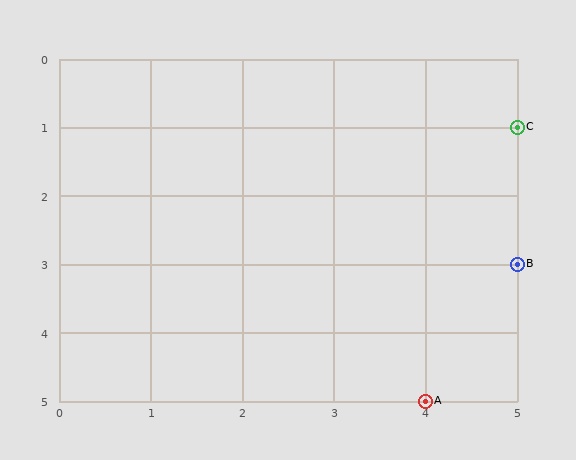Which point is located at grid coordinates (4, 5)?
Point A is at (4, 5).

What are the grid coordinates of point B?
Point B is at grid coordinates (5, 3).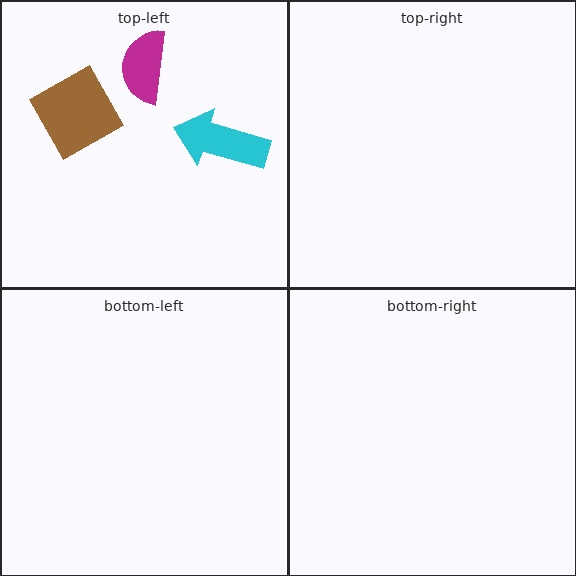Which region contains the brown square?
The top-left region.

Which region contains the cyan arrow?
The top-left region.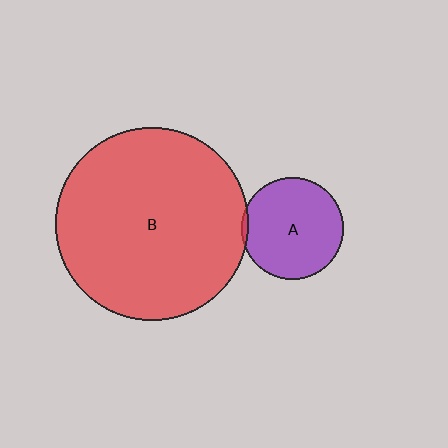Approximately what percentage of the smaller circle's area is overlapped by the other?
Approximately 5%.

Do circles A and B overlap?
Yes.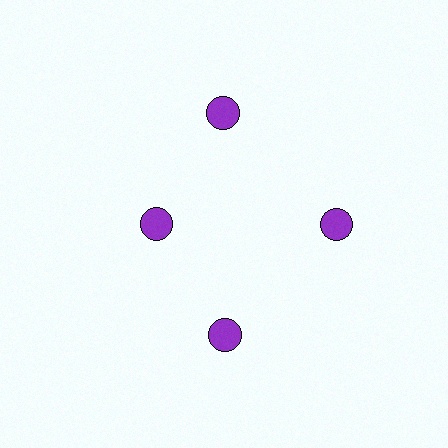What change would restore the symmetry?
The symmetry would be restored by moving it outward, back onto the ring so that all 4 circles sit at equal angles and equal distance from the center.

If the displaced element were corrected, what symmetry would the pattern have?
It would have 4-fold rotational symmetry — the pattern would map onto itself every 90 degrees.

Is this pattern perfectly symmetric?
No. The 4 purple circles are arranged in a ring, but one element near the 9 o'clock position is pulled inward toward the center, breaking the 4-fold rotational symmetry.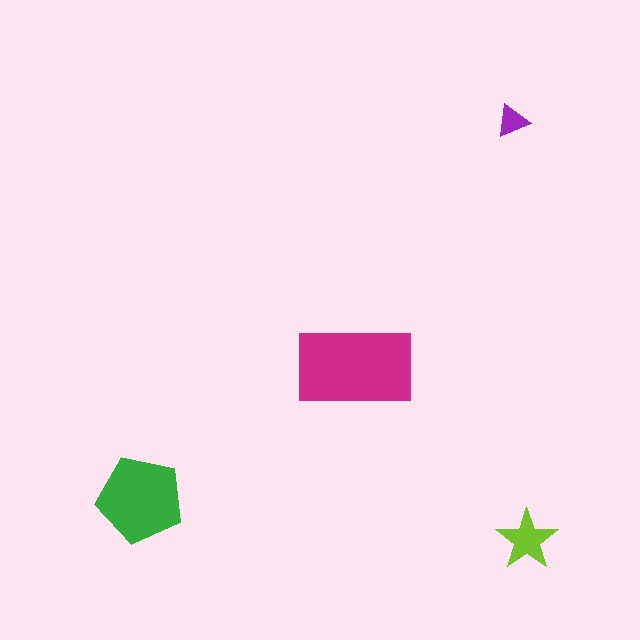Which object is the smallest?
The purple triangle.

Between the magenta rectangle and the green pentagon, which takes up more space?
The magenta rectangle.